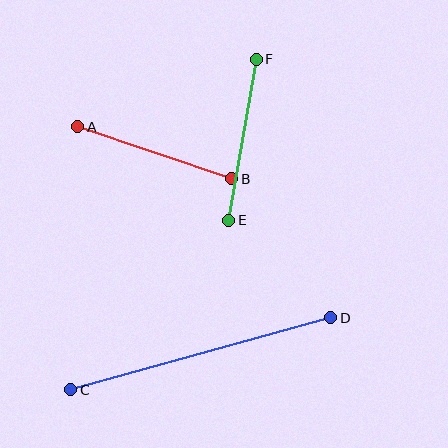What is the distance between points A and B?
The distance is approximately 163 pixels.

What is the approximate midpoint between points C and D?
The midpoint is at approximately (201, 354) pixels.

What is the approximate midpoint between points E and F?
The midpoint is at approximately (242, 140) pixels.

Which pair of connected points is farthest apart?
Points C and D are farthest apart.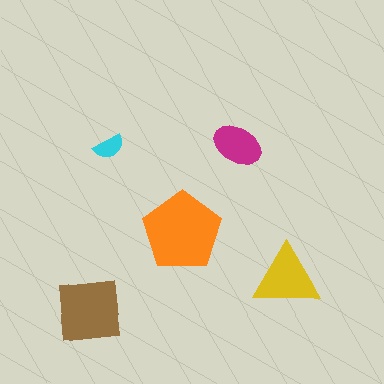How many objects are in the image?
There are 5 objects in the image.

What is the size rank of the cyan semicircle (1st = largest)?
5th.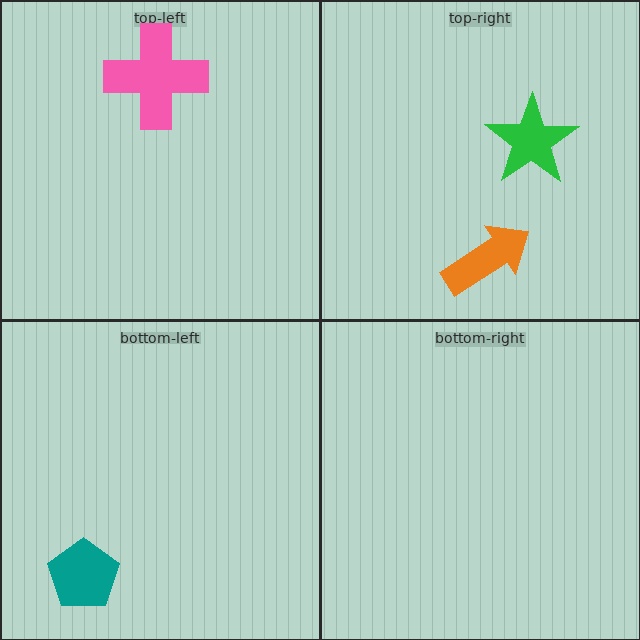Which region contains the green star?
The top-right region.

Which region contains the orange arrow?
The top-right region.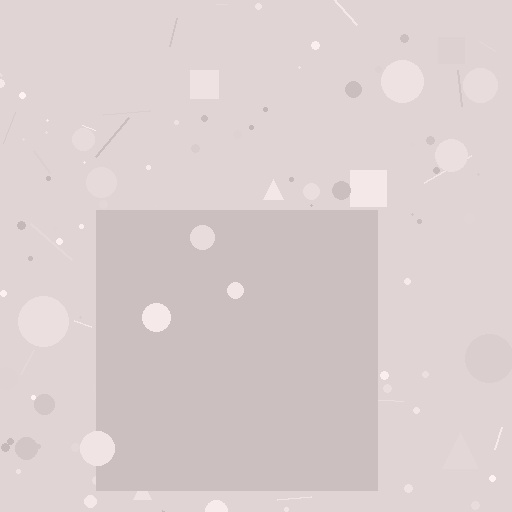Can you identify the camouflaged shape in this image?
The camouflaged shape is a square.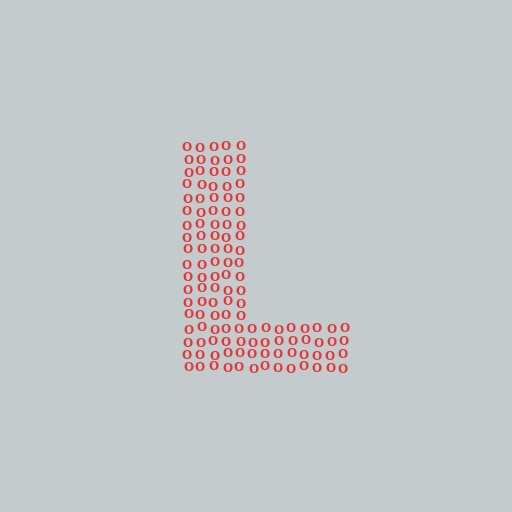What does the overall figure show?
The overall figure shows the letter L.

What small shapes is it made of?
It is made of small letter O's.